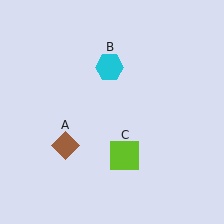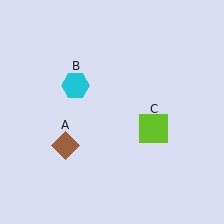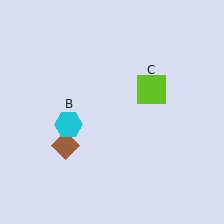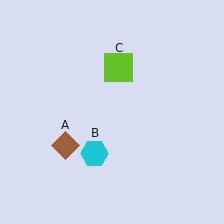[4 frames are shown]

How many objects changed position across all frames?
2 objects changed position: cyan hexagon (object B), lime square (object C).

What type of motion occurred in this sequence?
The cyan hexagon (object B), lime square (object C) rotated counterclockwise around the center of the scene.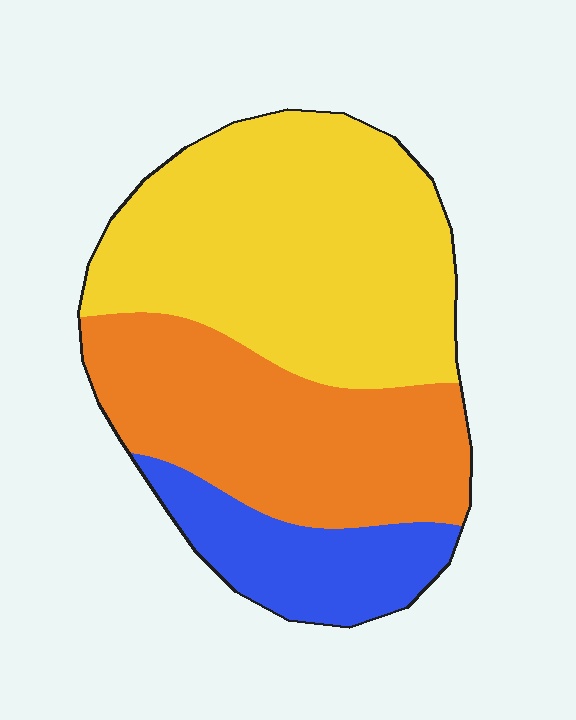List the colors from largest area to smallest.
From largest to smallest: yellow, orange, blue.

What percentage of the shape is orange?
Orange takes up about one third (1/3) of the shape.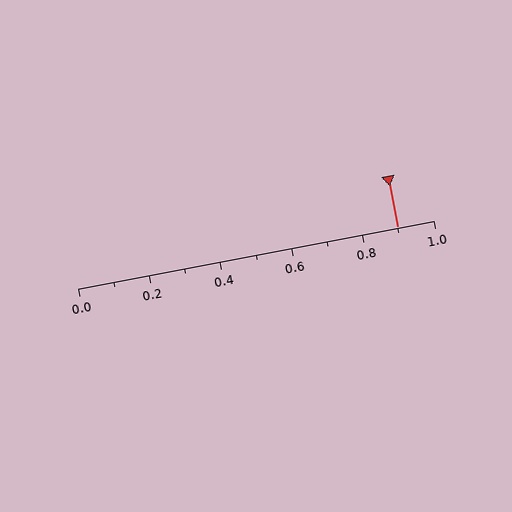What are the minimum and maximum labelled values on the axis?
The axis runs from 0.0 to 1.0.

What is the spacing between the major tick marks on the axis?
The major ticks are spaced 0.2 apart.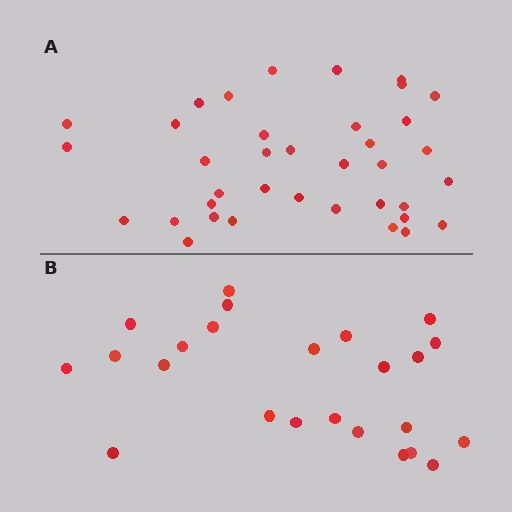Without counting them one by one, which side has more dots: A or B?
Region A (the top region) has more dots.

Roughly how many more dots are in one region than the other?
Region A has approximately 15 more dots than region B.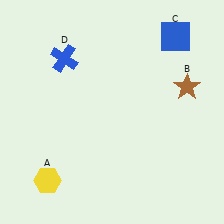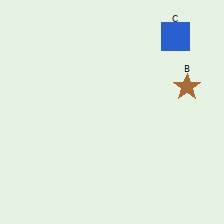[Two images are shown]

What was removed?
The blue cross (D), the yellow hexagon (A) were removed in Image 2.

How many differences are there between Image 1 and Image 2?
There are 2 differences between the two images.